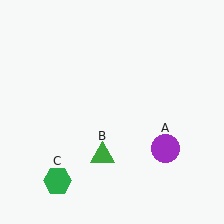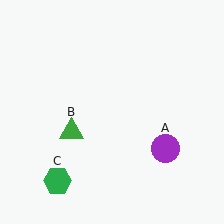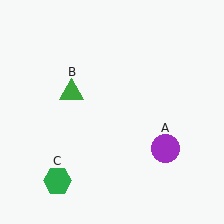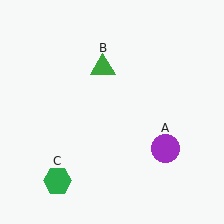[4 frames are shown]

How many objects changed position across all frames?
1 object changed position: green triangle (object B).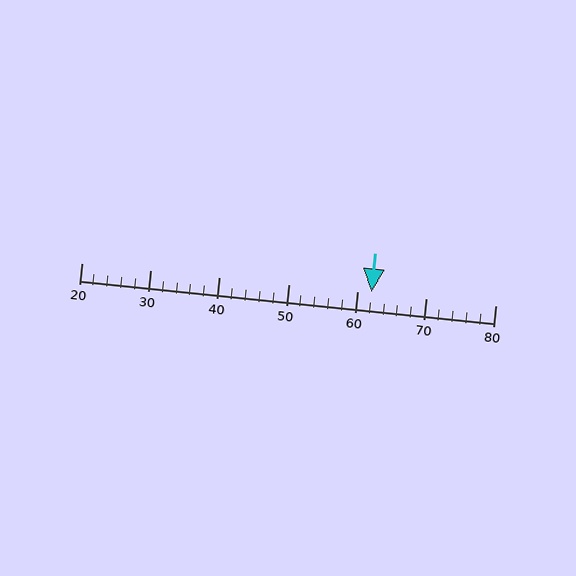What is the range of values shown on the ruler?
The ruler shows values from 20 to 80.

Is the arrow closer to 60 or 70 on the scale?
The arrow is closer to 60.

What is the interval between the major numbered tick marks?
The major tick marks are spaced 10 units apart.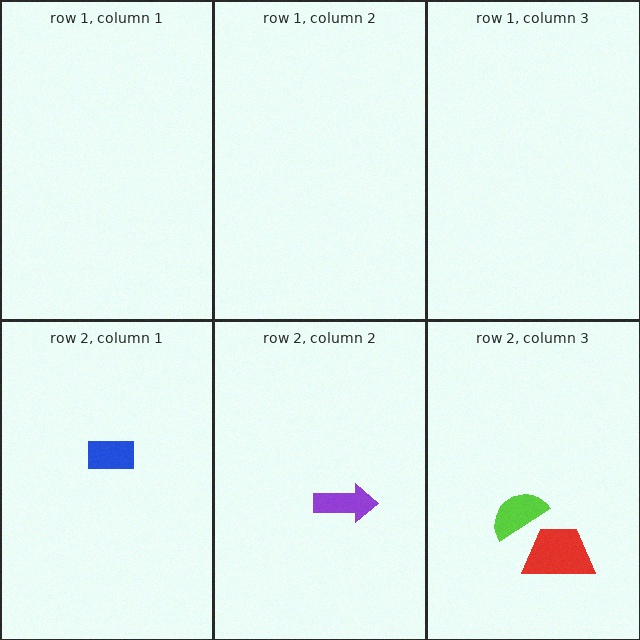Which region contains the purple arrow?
The row 2, column 2 region.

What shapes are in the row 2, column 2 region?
The purple arrow.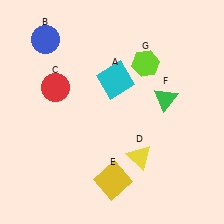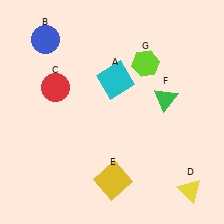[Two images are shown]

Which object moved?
The yellow triangle (D) moved right.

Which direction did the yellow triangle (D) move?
The yellow triangle (D) moved right.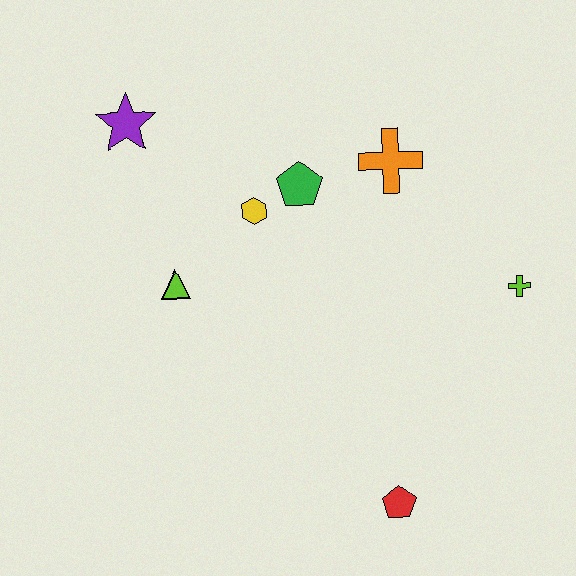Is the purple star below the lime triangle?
No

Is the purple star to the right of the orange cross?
No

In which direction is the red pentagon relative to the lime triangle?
The red pentagon is below the lime triangle.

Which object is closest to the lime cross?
The orange cross is closest to the lime cross.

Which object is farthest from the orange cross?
The red pentagon is farthest from the orange cross.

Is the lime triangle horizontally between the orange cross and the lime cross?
No